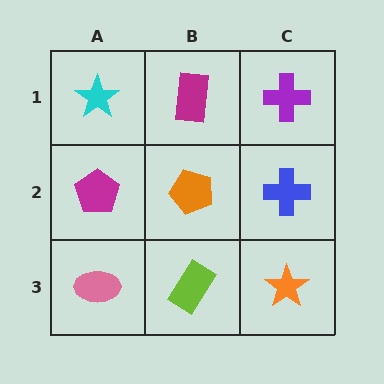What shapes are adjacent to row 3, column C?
A blue cross (row 2, column C), a lime rectangle (row 3, column B).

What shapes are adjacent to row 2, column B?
A magenta rectangle (row 1, column B), a lime rectangle (row 3, column B), a magenta pentagon (row 2, column A), a blue cross (row 2, column C).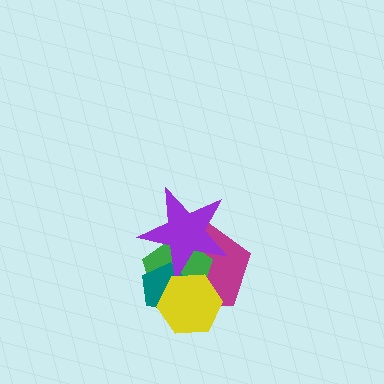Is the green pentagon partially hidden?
Yes, it is partially covered by another shape.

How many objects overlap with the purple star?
4 objects overlap with the purple star.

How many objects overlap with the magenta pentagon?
4 objects overlap with the magenta pentagon.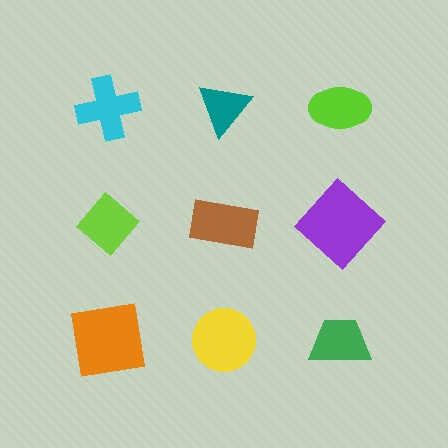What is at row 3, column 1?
An orange square.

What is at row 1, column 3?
A lime ellipse.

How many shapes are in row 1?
3 shapes.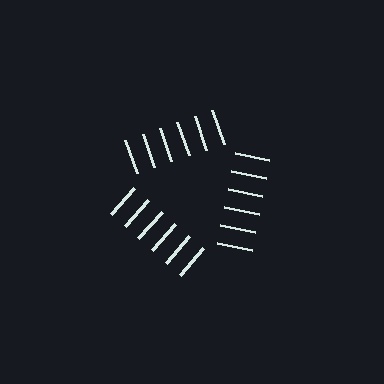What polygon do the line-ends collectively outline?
An illusory triangle — the line segments terminate on its edges but no continuous stroke is drawn.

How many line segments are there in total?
18 — 6 along each of the 3 edges.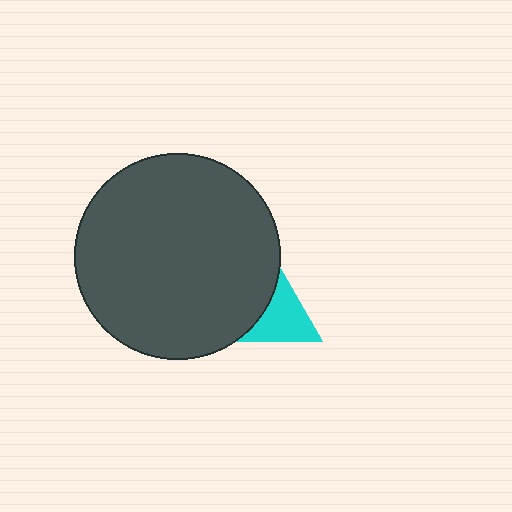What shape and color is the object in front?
The object in front is a dark gray circle.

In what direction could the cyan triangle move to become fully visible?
The cyan triangle could move right. That would shift it out from behind the dark gray circle entirely.